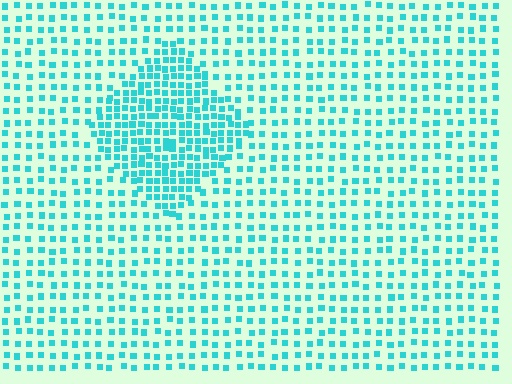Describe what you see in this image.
The image contains small cyan elements arranged at two different densities. A diamond-shaped region is visible where the elements are more densely packed than the surrounding area.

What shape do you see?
I see a diamond.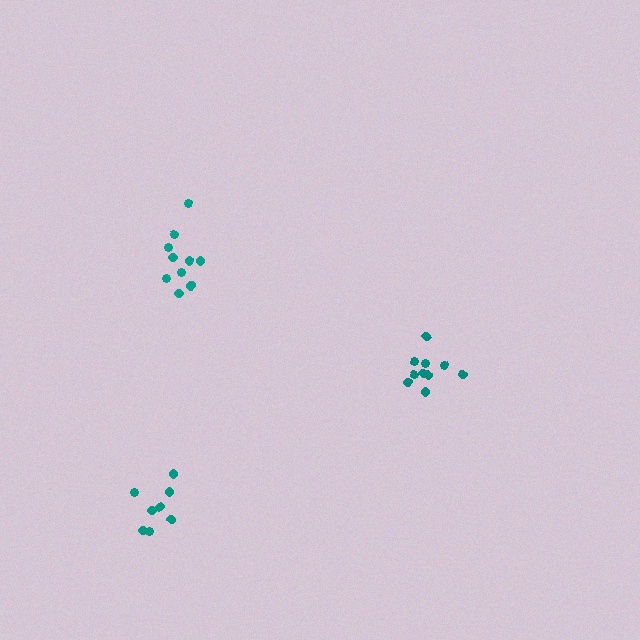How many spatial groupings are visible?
There are 3 spatial groupings.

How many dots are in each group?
Group 1: 10 dots, Group 2: 10 dots, Group 3: 8 dots (28 total).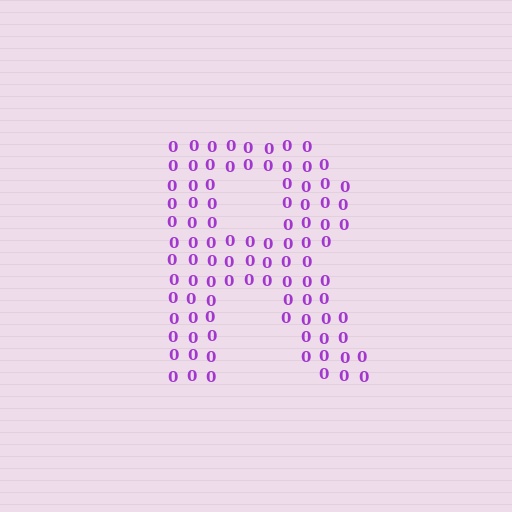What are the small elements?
The small elements are digit 0's.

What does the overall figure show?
The overall figure shows the letter R.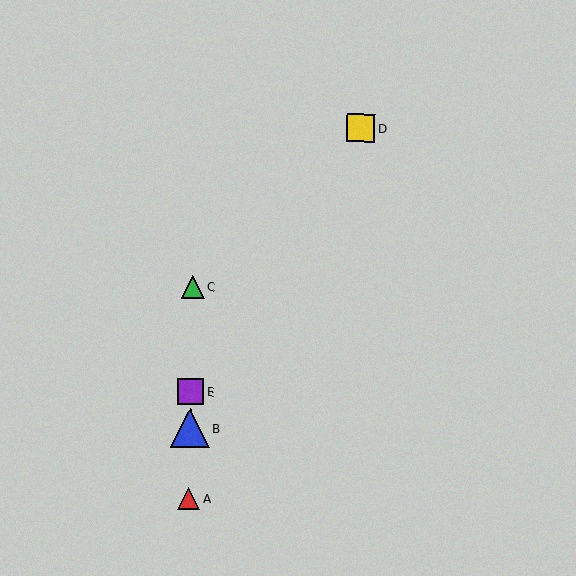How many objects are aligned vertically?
4 objects (A, B, C, E) are aligned vertically.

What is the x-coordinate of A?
Object A is at x≈188.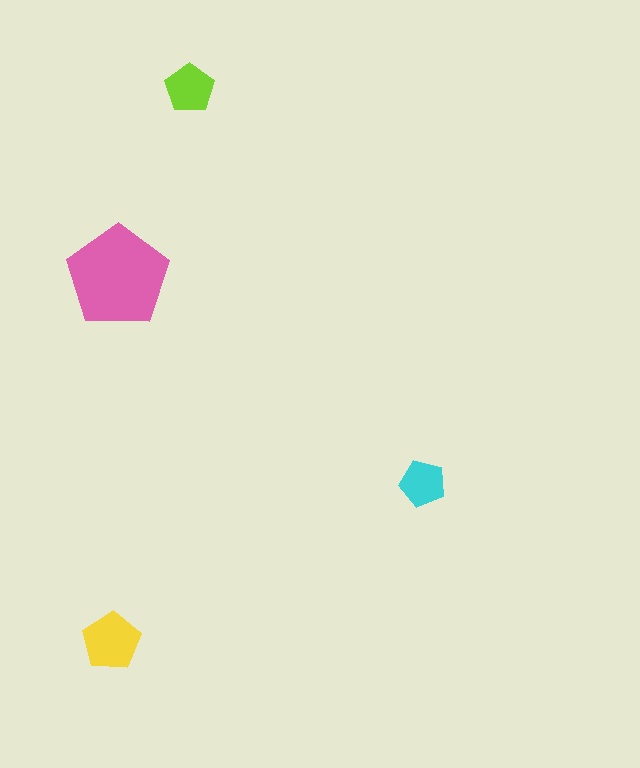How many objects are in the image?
There are 4 objects in the image.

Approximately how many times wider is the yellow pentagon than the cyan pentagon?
About 1.5 times wider.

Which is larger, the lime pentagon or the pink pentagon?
The pink one.